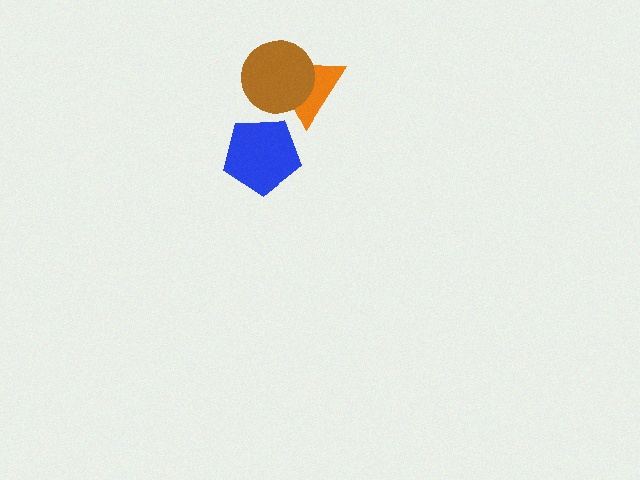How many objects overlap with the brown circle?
1 object overlaps with the brown circle.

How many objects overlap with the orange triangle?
1 object overlaps with the orange triangle.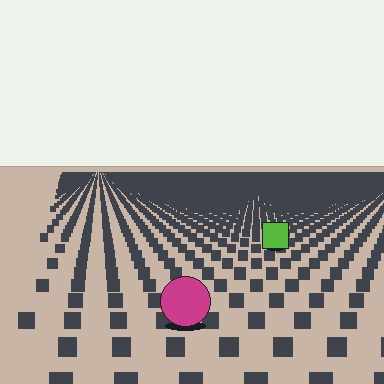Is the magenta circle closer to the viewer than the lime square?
Yes. The magenta circle is closer — you can tell from the texture gradient: the ground texture is coarser near it.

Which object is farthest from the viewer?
The lime square is farthest from the viewer. It appears smaller and the ground texture around it is denser.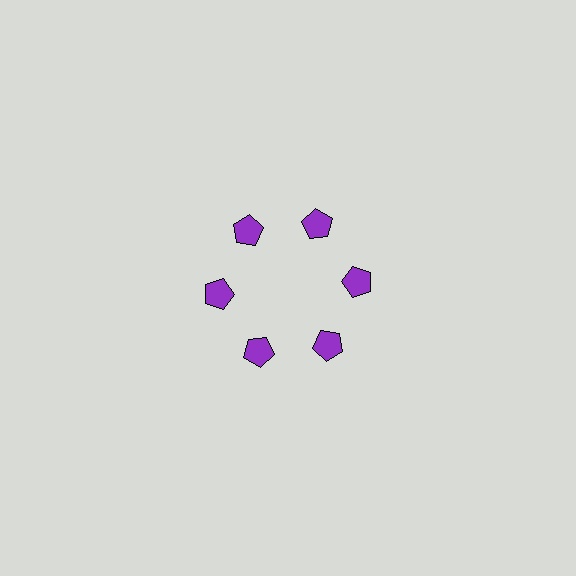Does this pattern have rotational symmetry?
Yes, this pattern has 6-fold rotational symmetry. It looks the same after rotating 60 degrees around the center.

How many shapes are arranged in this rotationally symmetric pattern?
There are 6 shapes, arranged in 6 groups of 1.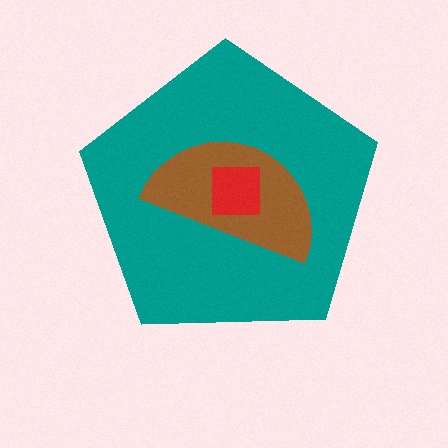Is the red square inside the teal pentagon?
Yes.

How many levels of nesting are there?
3.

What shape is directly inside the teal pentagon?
The brown semicircle.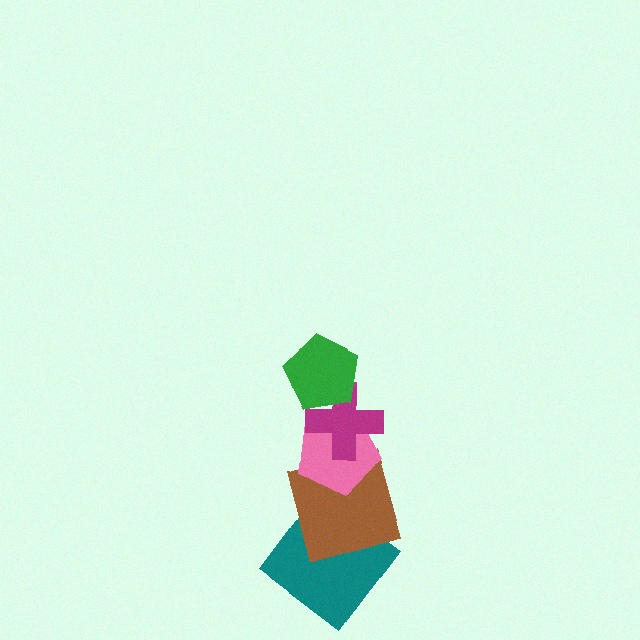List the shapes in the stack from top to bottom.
From top to bottom: the green pentagon, the magenta cross, the pink pentagon, the brown square, the teal diamond.